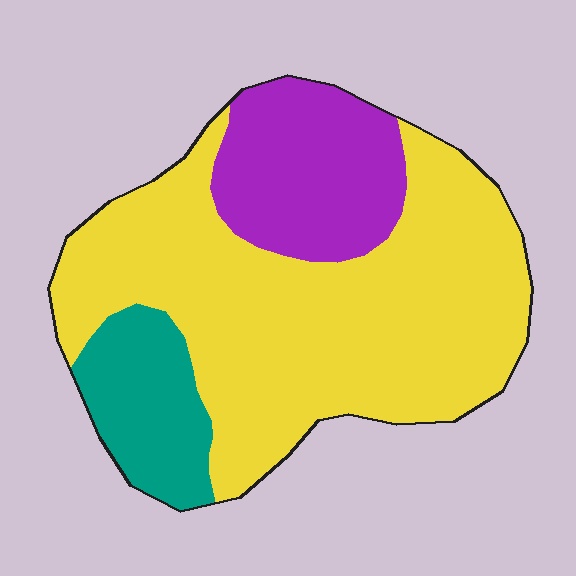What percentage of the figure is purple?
Purple takes up about one fifth (1/5) of the figure.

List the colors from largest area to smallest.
From largest to smallest: yellow, purple, teal.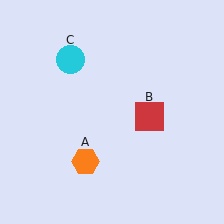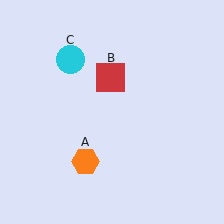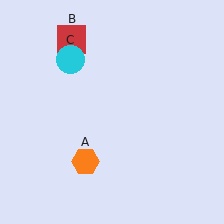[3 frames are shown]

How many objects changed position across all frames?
1 object changed position: red square (object B).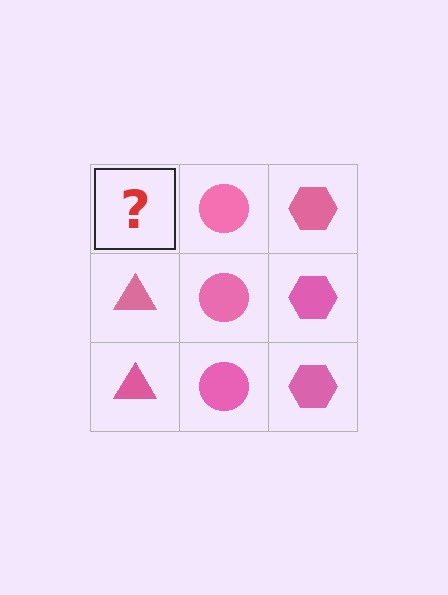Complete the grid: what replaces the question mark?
The question mark should be replaced with a pink triangle.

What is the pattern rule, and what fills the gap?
The rule is that each column has a consistent shape. The gap should be filled with a pink triangle.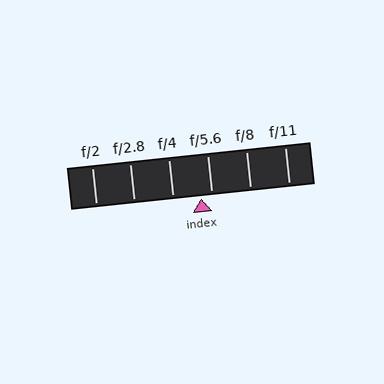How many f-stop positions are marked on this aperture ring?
There are 6 f-stop positions marked.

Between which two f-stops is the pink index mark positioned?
The index mark is between f/4 and f/5.6.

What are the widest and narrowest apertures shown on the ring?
The widest aperture shown is f/2 and the narrowest is f/11.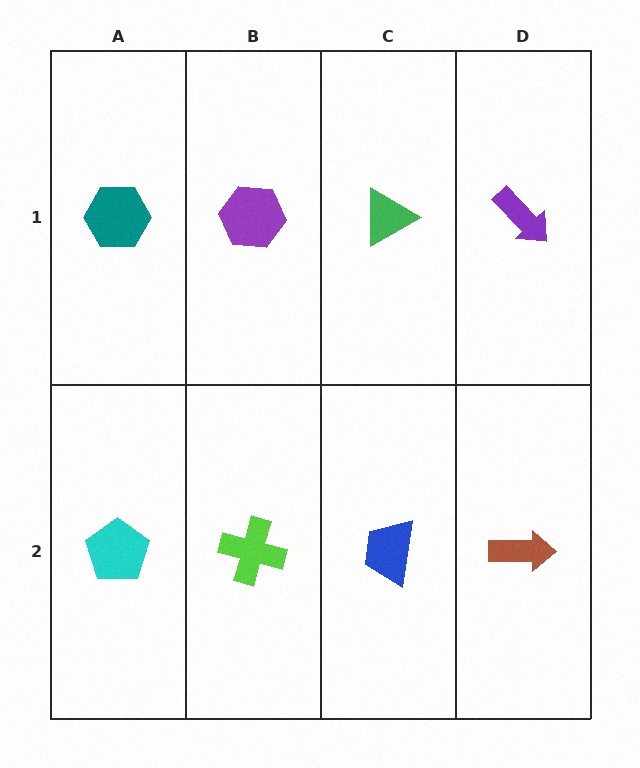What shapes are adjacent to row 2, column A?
A teal hexagon (row 1, column A), a lime cross (row 2, column B).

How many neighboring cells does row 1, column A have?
2.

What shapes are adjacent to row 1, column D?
A brown arrow (row 2, column D), a green triangle (row 1, column C).